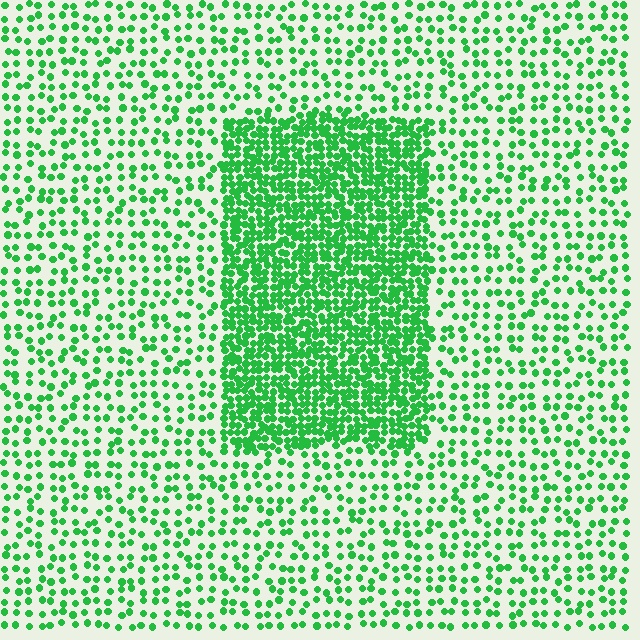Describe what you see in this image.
The image contains small green elements arranged at two different densities. A rectangle-shaped region is visible where the elements are more densely packed than the surrounding area.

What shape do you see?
I see a rectangle.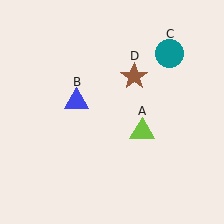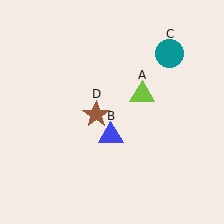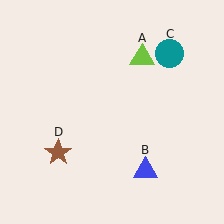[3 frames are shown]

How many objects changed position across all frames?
3 objects changed position: lime triangle (object A), blue triangle (object B), brown star (object D).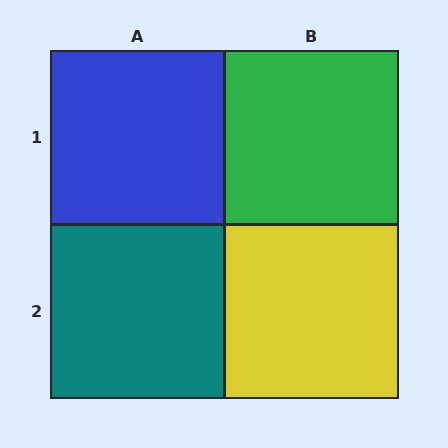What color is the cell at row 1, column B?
Green.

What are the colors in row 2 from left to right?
Teal, yellow.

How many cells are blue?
1 cell is blue.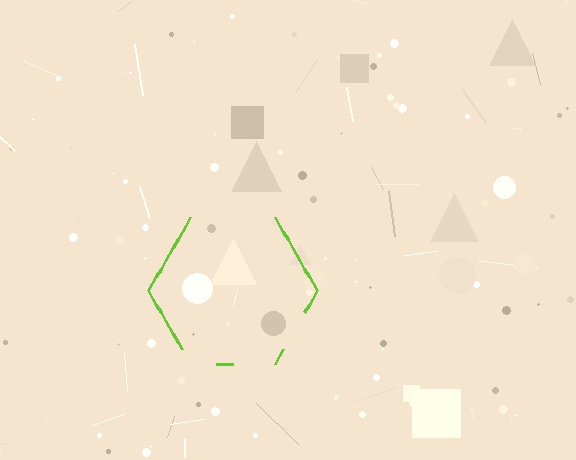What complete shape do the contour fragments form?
The contour fragments form a hexagon.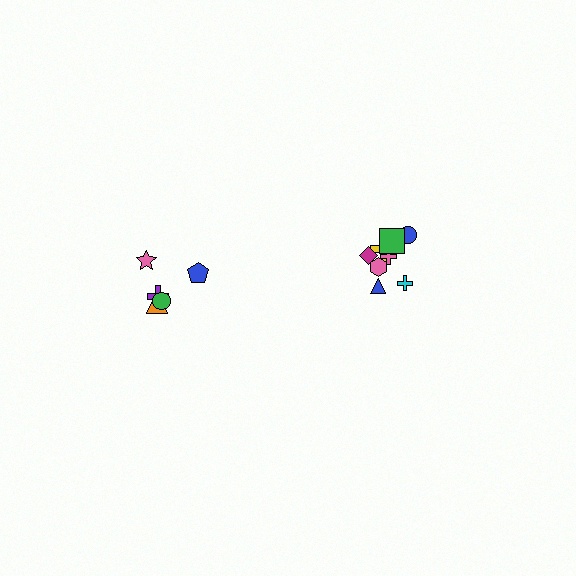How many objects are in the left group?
There are 5 objects.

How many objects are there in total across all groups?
There are 13 objects.